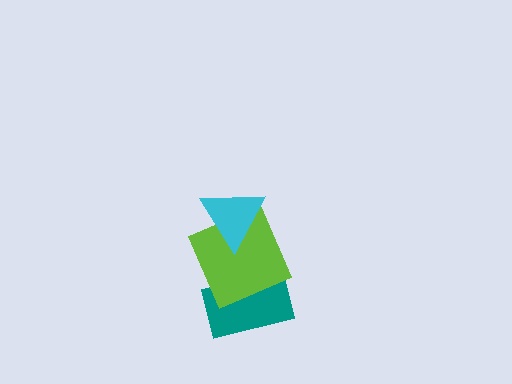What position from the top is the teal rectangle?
The teal rectangle is 3rd from the top.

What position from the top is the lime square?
The lime square is 2nd from the top.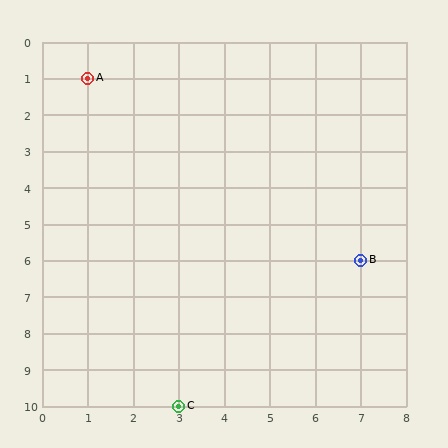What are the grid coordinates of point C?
Point C is at grid coordinates (3, 10).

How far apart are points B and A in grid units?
Points B and A are 6 columns and 5 rows apart (about 7.8 grid units diagonally).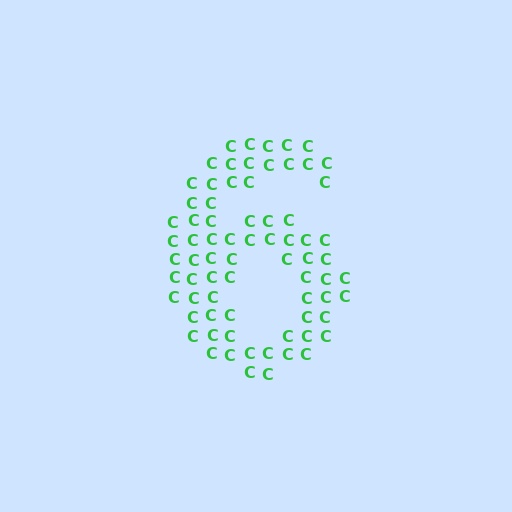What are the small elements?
The small elements are letter C's.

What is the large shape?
The large shape is the digit 6.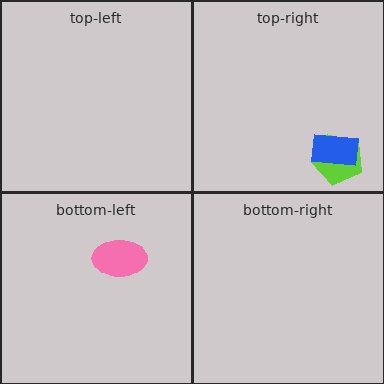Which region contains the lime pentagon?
The top-right region.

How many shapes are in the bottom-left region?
1.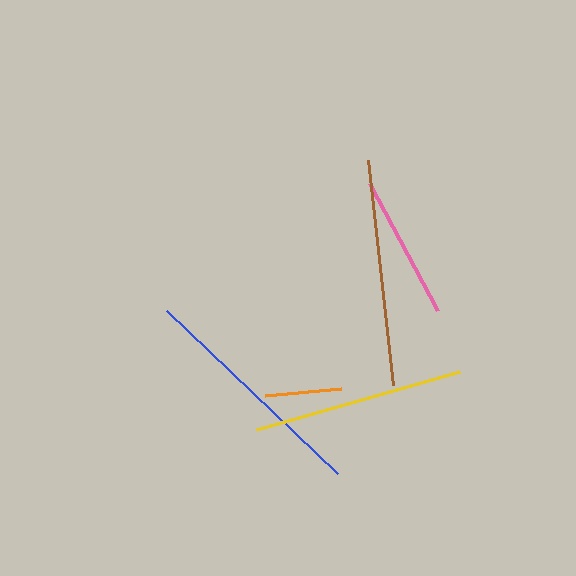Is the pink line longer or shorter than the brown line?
The brown line is longer than the pink line.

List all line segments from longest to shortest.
From longest to shortest: blue, brown, yellow, pink, orange.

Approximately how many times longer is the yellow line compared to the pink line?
The yellow line is approximately 1.5 times the length of the pink line.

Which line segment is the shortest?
The orange line is the shortest at approximately 76 pixels.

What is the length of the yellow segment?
The yellow segment is approximately 211 pixels long.